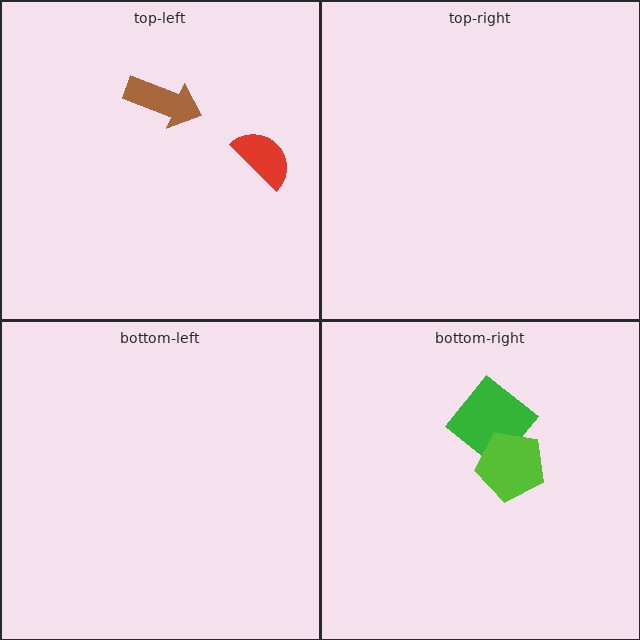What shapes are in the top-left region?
The brown arrow, the red semicircle.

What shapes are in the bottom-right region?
The green diamond, the lime pentagon.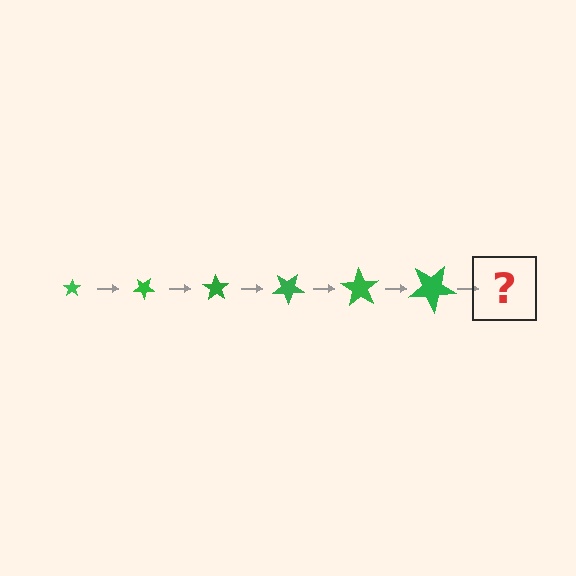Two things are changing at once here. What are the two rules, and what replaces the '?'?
The two rules are that the star grows larger each step and it rotates 35 degrees each step. The '?' should be a star, larger than the previous one and rotated 210 degrees from the start.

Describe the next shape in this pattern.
It should be a star, larger than the previous one and rotated 210 degrees from the start.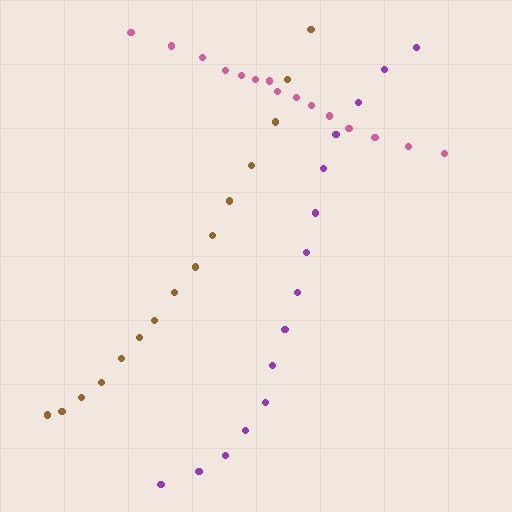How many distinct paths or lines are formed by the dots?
There are 3 distinct paths.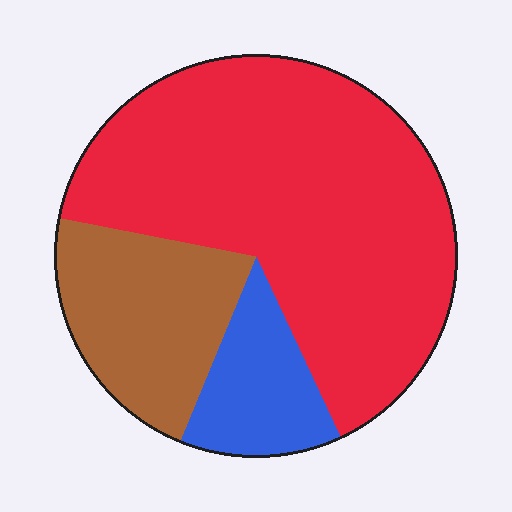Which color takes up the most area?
Red, at roughly 65%.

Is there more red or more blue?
Red.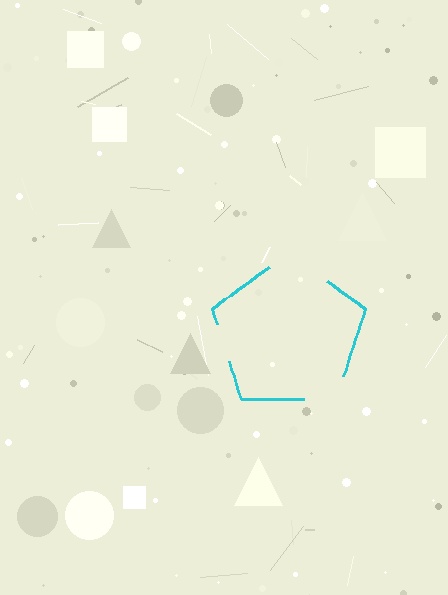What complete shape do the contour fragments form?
The contour fragments form a pentagon.